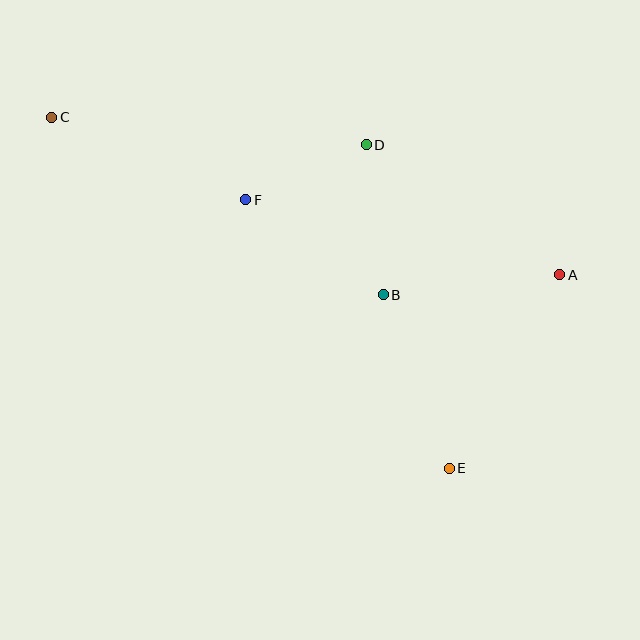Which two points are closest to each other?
Points D and F are closest to each other.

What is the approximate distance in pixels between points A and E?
The distance between A and E is approximately 223 pixels.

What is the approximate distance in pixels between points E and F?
The distance between E and F is approximately 337 pixels.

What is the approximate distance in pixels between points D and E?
The distance between D and E is approximately 334 pixels.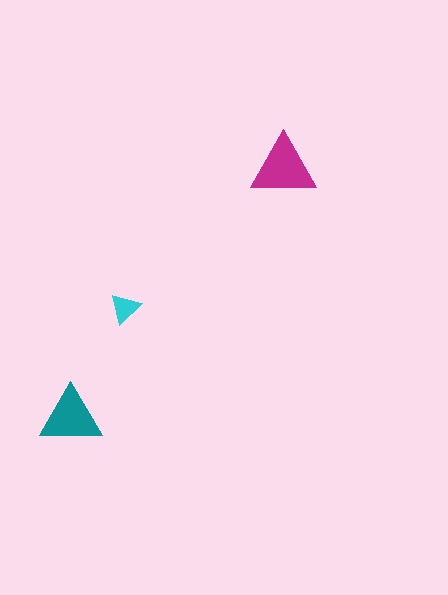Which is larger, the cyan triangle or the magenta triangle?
The magenta one.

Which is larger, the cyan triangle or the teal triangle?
The teal one.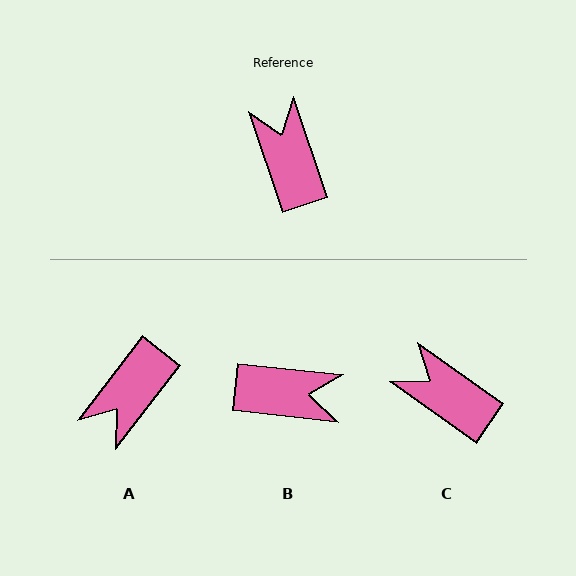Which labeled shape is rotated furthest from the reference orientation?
A, about 124 degrees away.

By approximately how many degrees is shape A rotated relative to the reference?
Approximately 124 degrees counter-clockwise.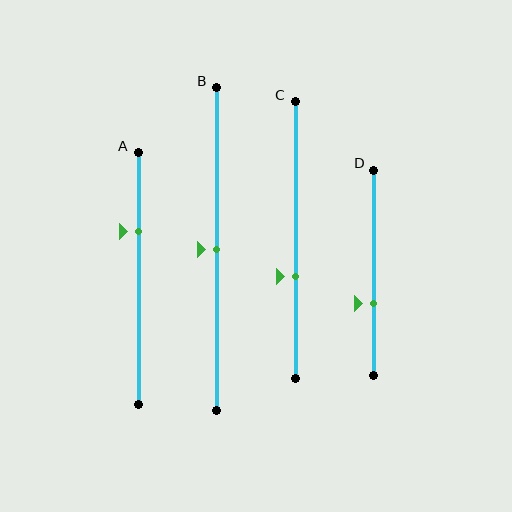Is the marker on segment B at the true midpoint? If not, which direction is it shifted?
Yes, the marker on segment B is at the true midpoint.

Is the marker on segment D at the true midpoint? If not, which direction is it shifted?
No, the marker on segment D is shifted downward by about 15% of the segment length.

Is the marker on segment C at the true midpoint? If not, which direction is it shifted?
No, the marker on segment C is shifted downward by about 13% of the segment length.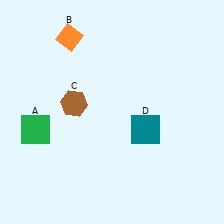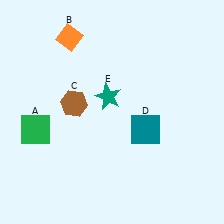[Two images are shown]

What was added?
A teal star (E) was added in Image 2.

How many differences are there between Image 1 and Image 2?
There is 1 difference between the two images.